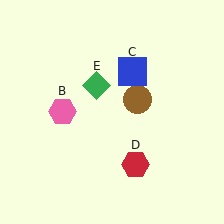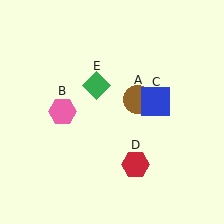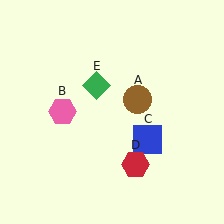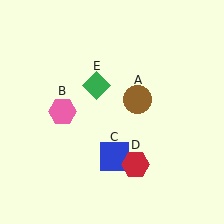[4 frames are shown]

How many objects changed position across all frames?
1 object changed position: blue square (object C).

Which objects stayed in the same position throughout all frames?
Brown circle (object A) and pink hexagon (object B) and red hexagon (object D) and green diamond (object E) remained stationary.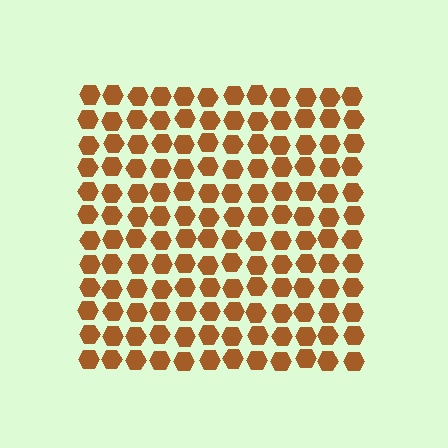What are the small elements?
The small elements are hexagons.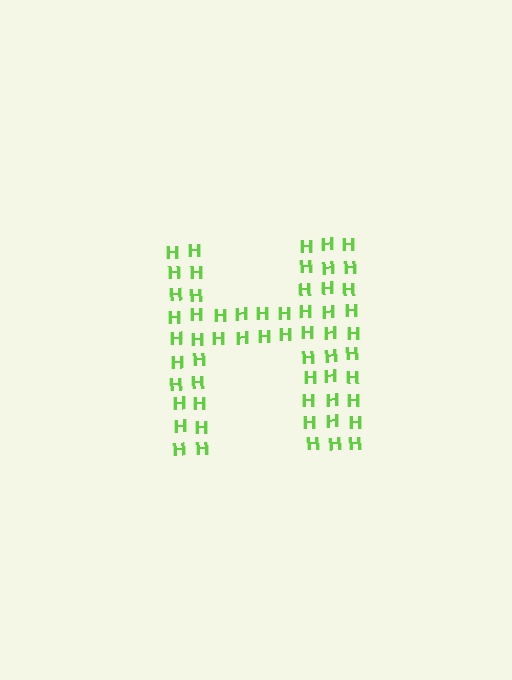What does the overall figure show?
The overall figure shows the letter H.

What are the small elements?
The small elements are letter H's.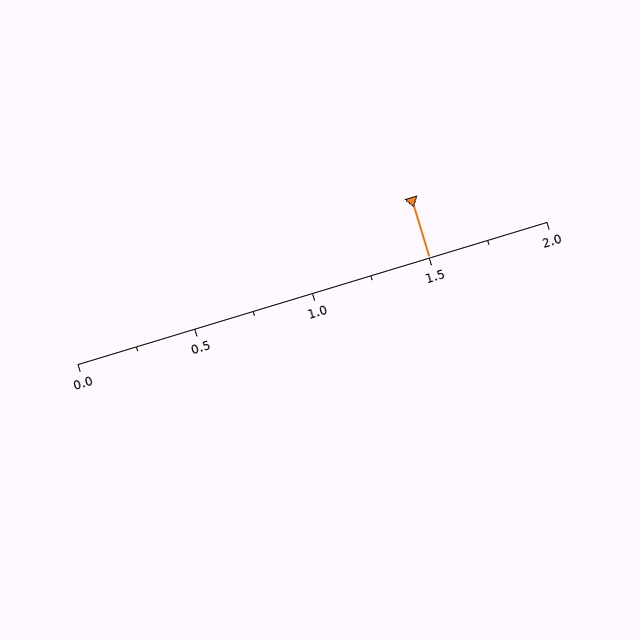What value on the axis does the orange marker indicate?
The marker indicates approximately 1.5.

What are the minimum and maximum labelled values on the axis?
The axis runs from 0.0 to 2.0.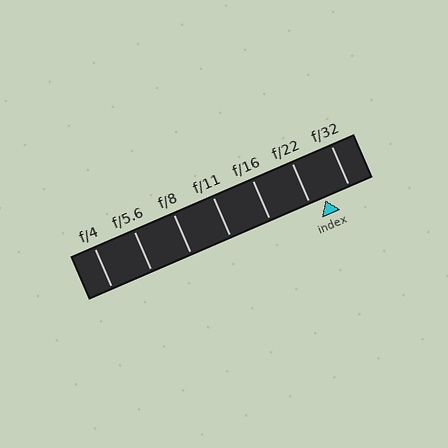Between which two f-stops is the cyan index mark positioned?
The index mark is between f/22 and f/32.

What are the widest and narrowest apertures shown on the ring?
The widest aperture shown is f/4 and the narrowest is f/32.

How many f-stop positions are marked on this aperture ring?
There are 7 f-stop positions marked.